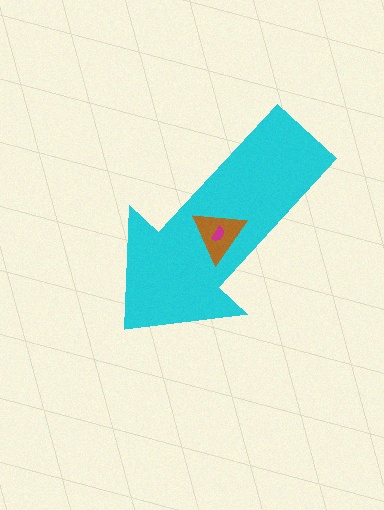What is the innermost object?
The magenta semicircle.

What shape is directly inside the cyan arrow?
The brown triangle.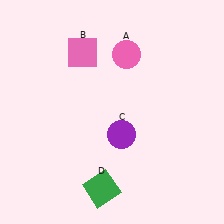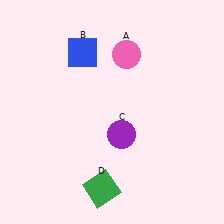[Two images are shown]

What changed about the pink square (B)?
In Image 1, B is pink. In Image 2, it changed to blue.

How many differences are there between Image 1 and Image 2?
There is 1 difference between the two images.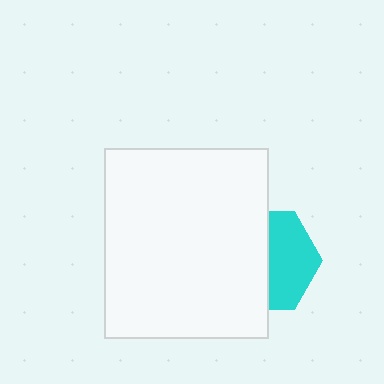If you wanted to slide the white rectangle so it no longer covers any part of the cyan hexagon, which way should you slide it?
Slide it left — that is the most direct way to separate the two shapes.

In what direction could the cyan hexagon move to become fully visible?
The cyan hexagon could move right. That would shift it out from behind the white rectangle entirely.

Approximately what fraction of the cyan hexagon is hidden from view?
Roughly 54% of the cyan hexagon is hidden behind the white rectangle.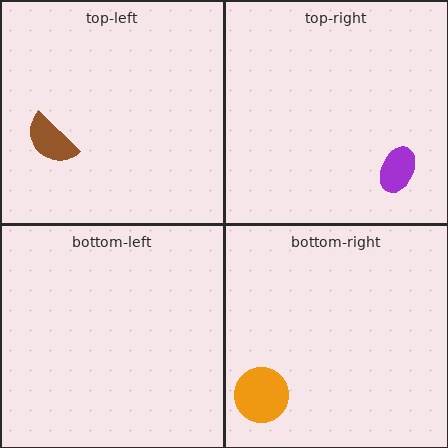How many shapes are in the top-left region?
1.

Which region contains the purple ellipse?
The top-right region.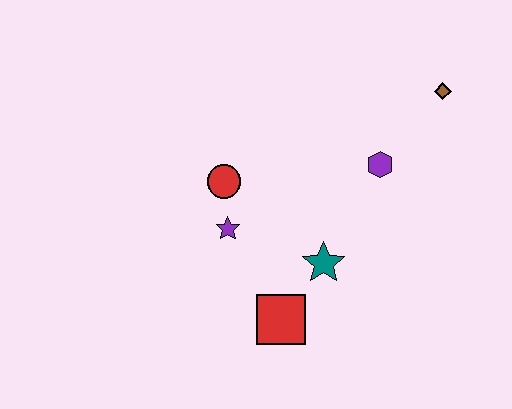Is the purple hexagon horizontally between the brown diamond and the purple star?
Yes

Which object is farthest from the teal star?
The brown diamond is farthest from the teal star.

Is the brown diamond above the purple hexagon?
Yes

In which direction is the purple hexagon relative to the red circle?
The purple hexagon is to the right of the red circle.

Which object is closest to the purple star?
The red circle is closest to the purple star.